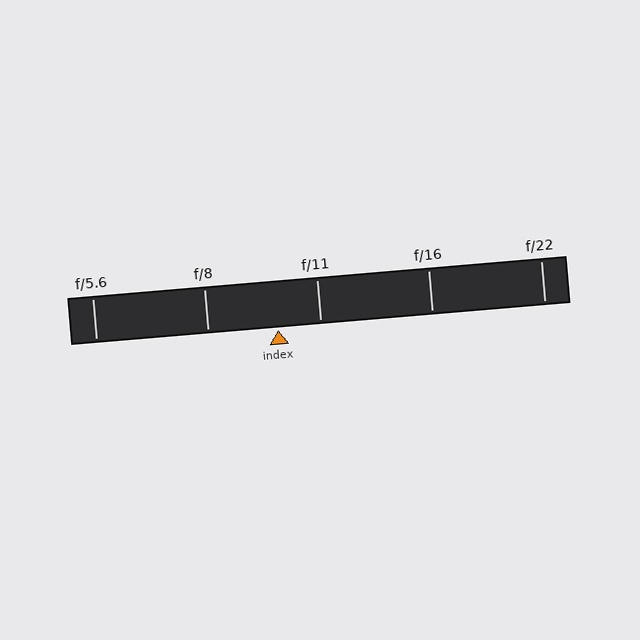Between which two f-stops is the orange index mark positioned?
The index mark is between f/8 and f/11.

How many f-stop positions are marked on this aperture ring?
There are 5 f-stop positions marked.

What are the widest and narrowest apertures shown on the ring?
The widest aperture shown is f/5.6 and the narrowest is f/22.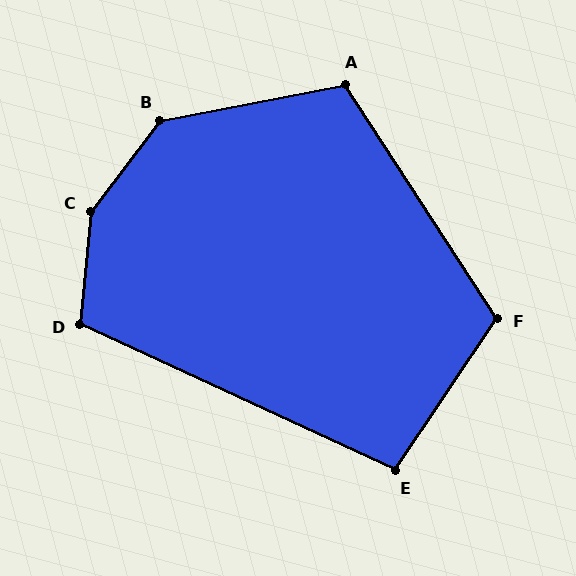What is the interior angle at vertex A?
Approximately 112 degrees (obtuse).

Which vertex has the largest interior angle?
C, at approximately 149 degrees.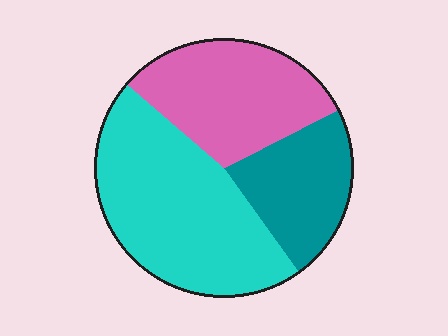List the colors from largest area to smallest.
From largest to smallest: cyan, pink, teal.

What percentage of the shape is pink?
Pink covers 31% of the shape.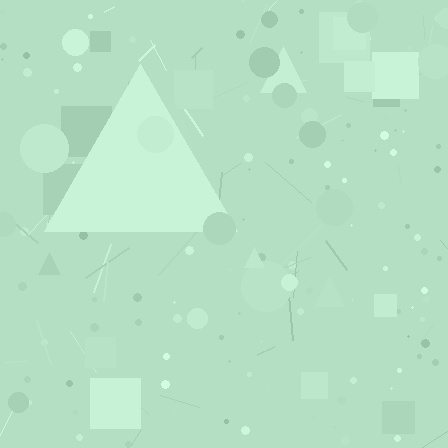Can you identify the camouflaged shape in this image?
The camouflaged shape is a triangle.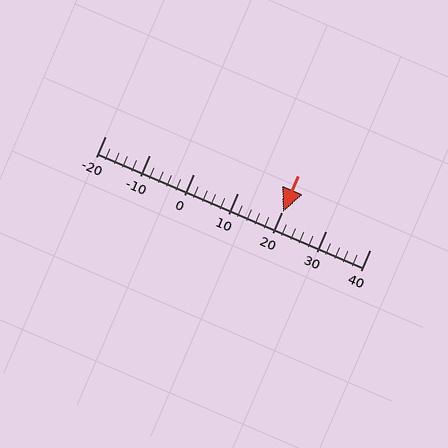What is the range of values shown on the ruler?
The ruler shows values from -20 to 40.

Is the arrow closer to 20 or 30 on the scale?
The arrow is closer to 20.